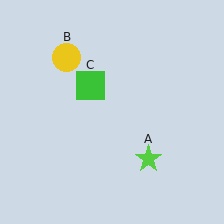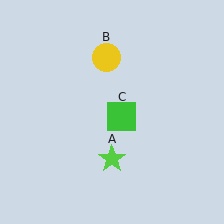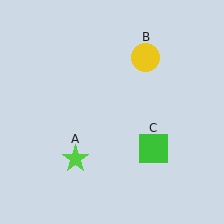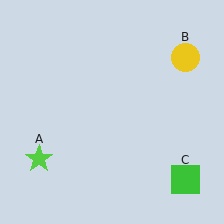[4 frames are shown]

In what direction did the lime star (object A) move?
The lime star (object A) moved left.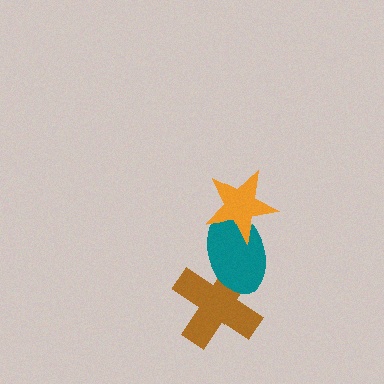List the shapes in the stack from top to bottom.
From top to bottom: the orange star, the teal ellipse, the brown cross.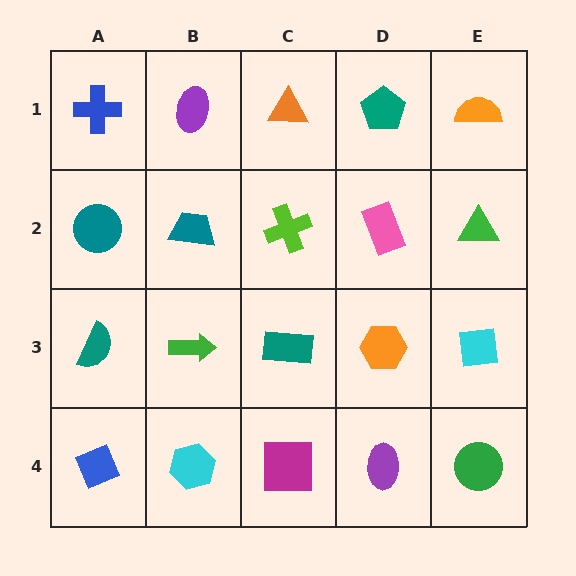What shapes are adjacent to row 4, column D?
An orange hexagon (row 3, column D), a magenta square (row 4, column C), a green circle (row 4, column E).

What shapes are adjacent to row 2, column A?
A blue cross (row 1, column A), a teal semicircle (row 3, column A), a teal trapezoid (row 2, column B).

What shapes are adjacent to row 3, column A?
A teal circle (row 2, column A), a blue diamond (row 4, column A), a green arrow (row 3, column B).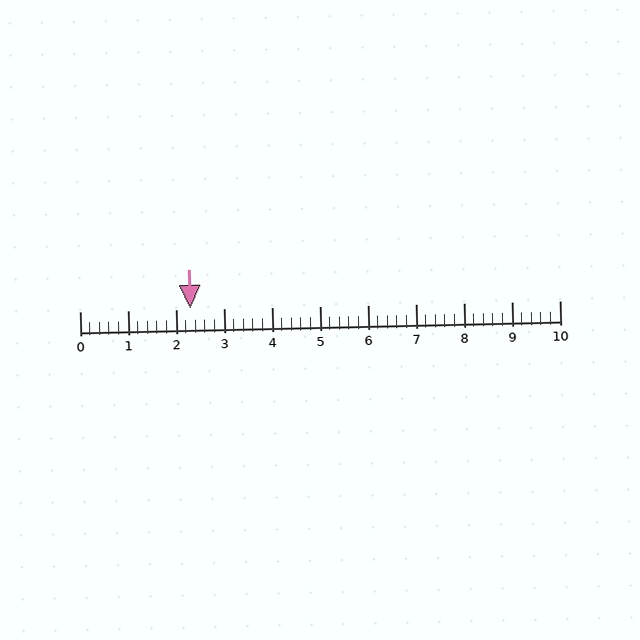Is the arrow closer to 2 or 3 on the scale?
The arrow is closer to 2.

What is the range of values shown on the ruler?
The ruler shows values from 0 to 10.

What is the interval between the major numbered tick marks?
The major tick marks are spaced 1 units apart.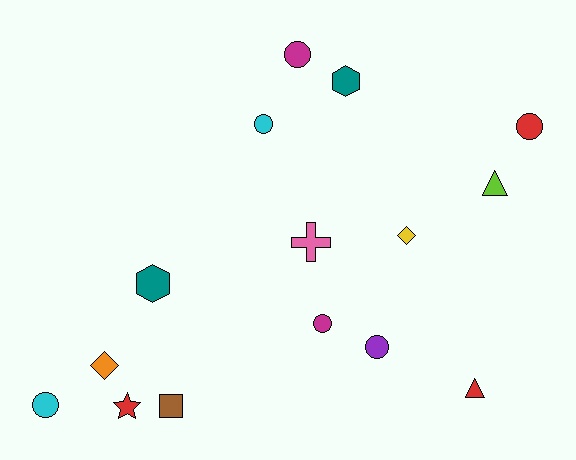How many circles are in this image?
There are 6 circles.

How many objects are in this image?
There are 15 objects.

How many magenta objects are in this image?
There are 2 magenta objects.